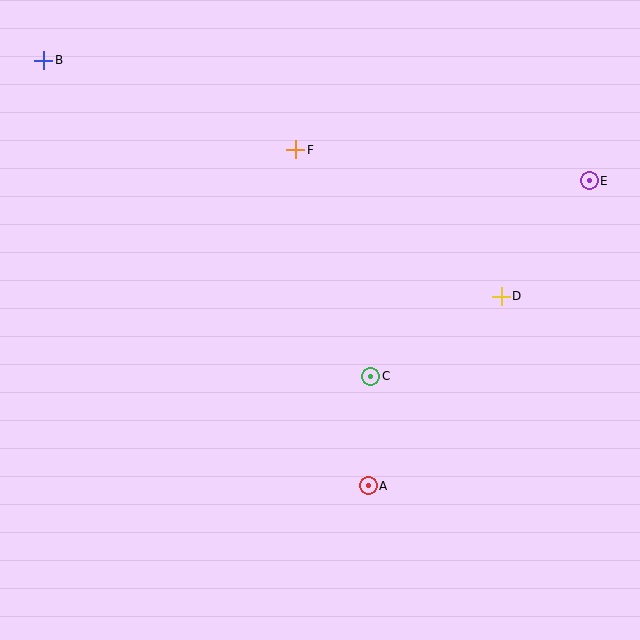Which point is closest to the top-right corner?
Point E is closest to the top-right corner.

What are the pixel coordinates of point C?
Point C is at (371, 376).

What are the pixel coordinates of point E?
Point E is at (589, 181).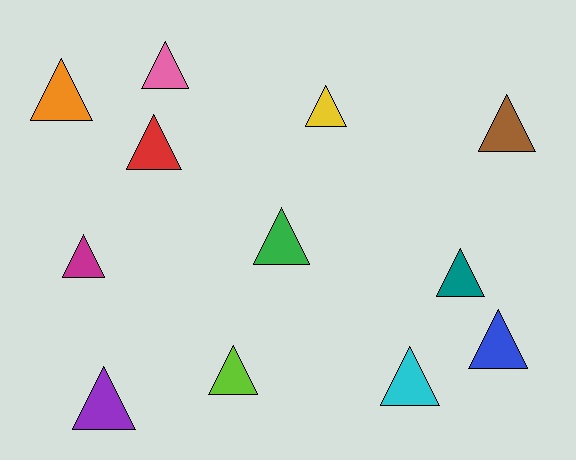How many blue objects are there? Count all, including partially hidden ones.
There is 1 blue object.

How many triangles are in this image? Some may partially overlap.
There are 12 triangles.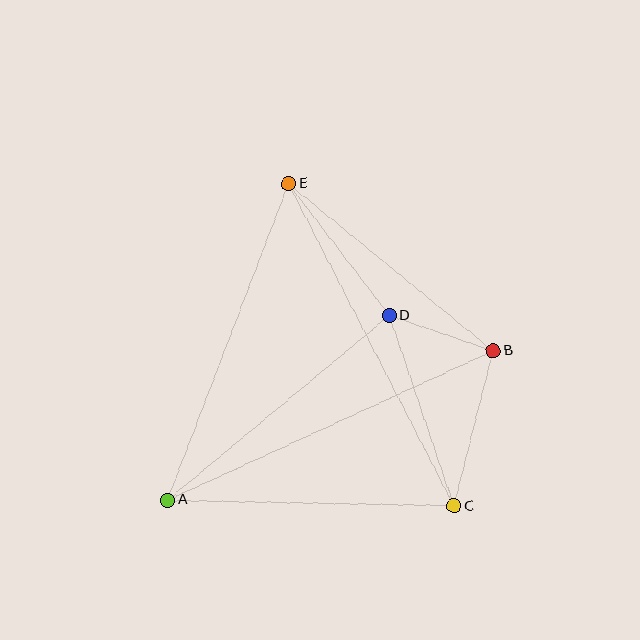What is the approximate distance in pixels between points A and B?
The distance between A and B is approximately 359 pixels.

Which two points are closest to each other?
Points B and D are closest to each other.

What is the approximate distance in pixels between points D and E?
The distance between D and E is approximately 166 pixels.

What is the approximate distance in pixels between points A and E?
The distance between A and E is approximately 339 pixels.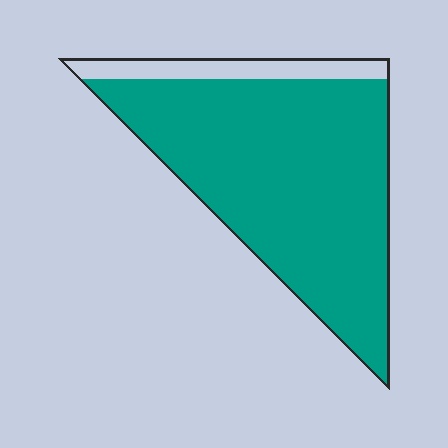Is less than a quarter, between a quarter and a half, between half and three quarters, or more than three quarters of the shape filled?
More than three quarters.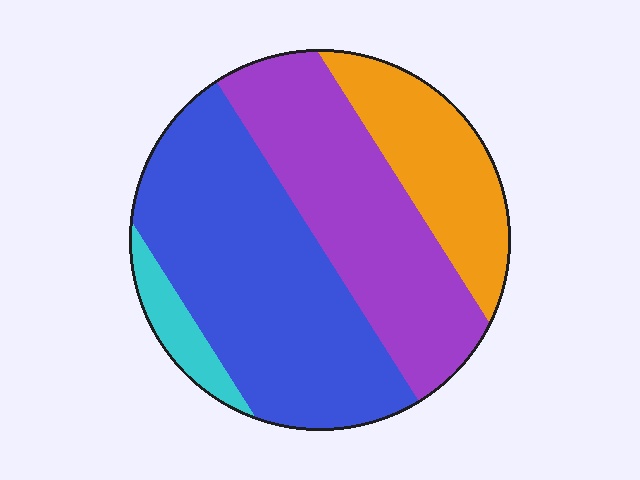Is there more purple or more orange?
Purple.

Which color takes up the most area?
Blue, at roughly 45%.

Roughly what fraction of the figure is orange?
Orange covers 19% of the figure.